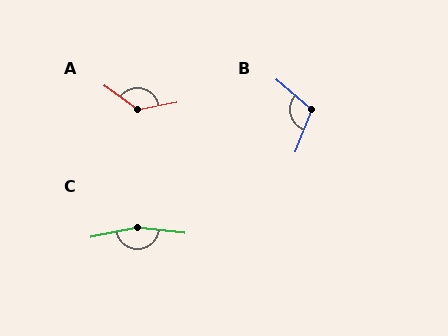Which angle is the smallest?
B, at approximately 109 degrees.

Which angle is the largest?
C, at approximately 162 degrees.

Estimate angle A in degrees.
Approximately 133 degrees.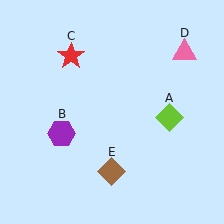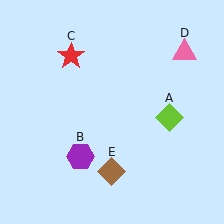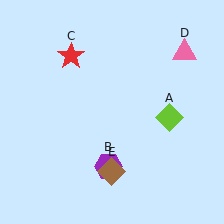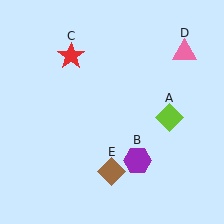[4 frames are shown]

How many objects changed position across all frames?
1 object changed position: purple hexagon (object B).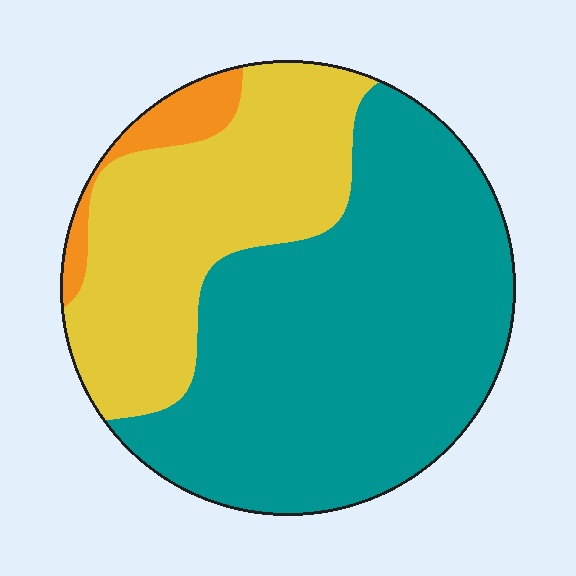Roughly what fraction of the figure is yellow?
Yellow covers 34% of the figure.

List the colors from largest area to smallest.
From largest to smallest: teal, yellow, orange.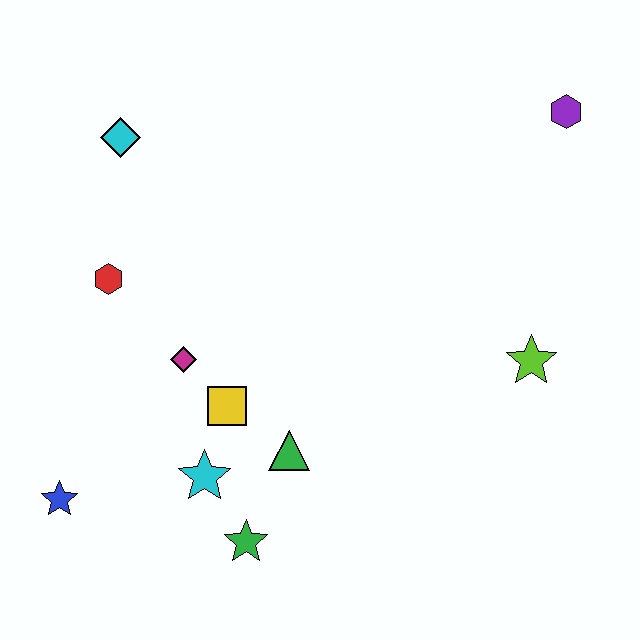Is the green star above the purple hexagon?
No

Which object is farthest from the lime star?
The blue star is farthest from the lime star.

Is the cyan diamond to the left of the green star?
Yes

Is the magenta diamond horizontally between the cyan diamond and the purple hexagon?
Yes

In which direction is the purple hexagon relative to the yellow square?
The purple hexagon is to the right of the yellow square.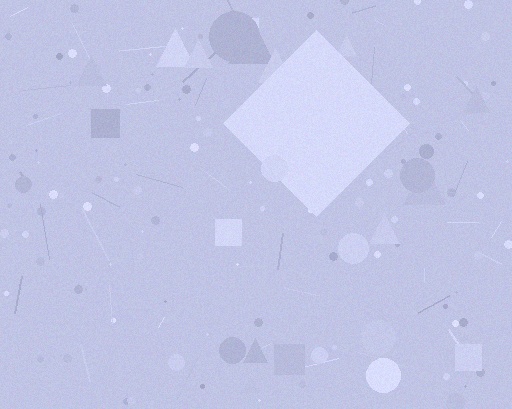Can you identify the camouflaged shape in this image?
The camouflaged shape is a diamond.